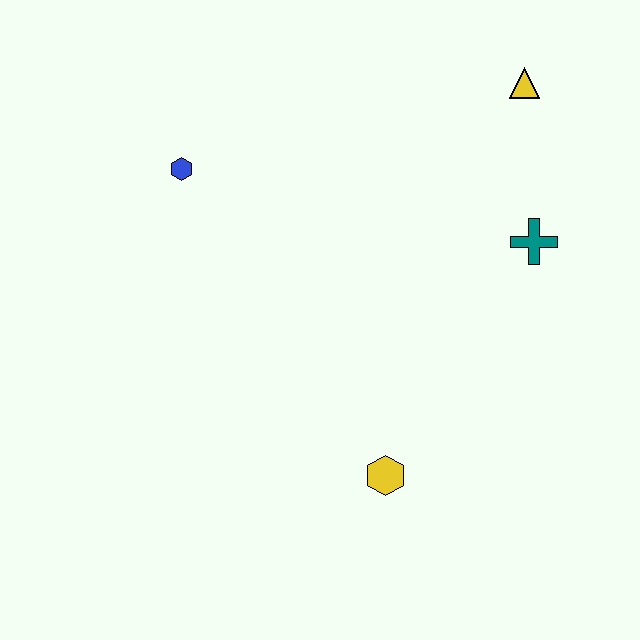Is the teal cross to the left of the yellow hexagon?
No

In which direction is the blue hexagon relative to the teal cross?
The blue hexagon is to the left of the teal cross.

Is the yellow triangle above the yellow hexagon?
Yes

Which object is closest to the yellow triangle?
The teal cross is closest to the yellow triangle.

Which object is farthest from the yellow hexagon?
The yellow triangle is farthest from the yellow hexagon.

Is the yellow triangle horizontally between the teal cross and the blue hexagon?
Yes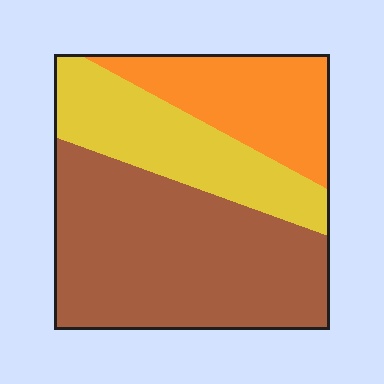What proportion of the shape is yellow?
Yellow takes up between a quarter and a half of the shape.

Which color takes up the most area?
Brown, at roughly 50%.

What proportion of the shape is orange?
Orange covers about 25% of the shape.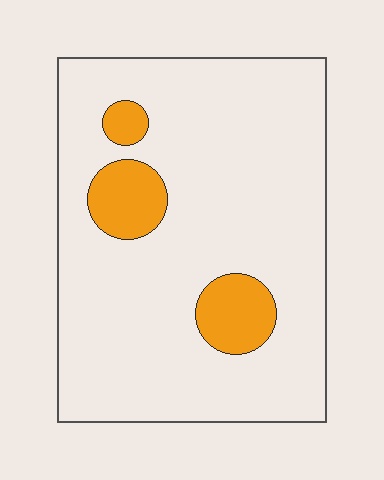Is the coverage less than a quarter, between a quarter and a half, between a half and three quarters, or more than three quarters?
Less than a quarter.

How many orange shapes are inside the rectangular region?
3.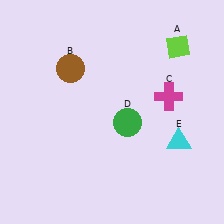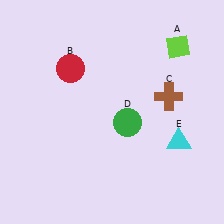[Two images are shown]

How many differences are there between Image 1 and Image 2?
There are 2 differences between the two images.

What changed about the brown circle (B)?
In Image 1, B is brown. In Image 2, it changed to red.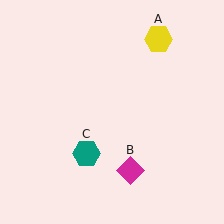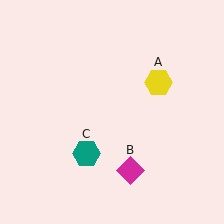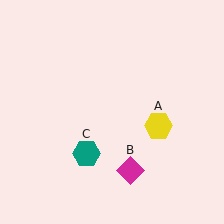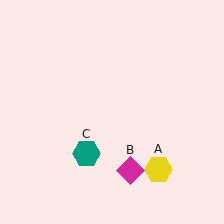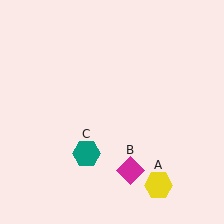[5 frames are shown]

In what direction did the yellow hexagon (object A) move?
The yellow hexagon (object A) moved down.